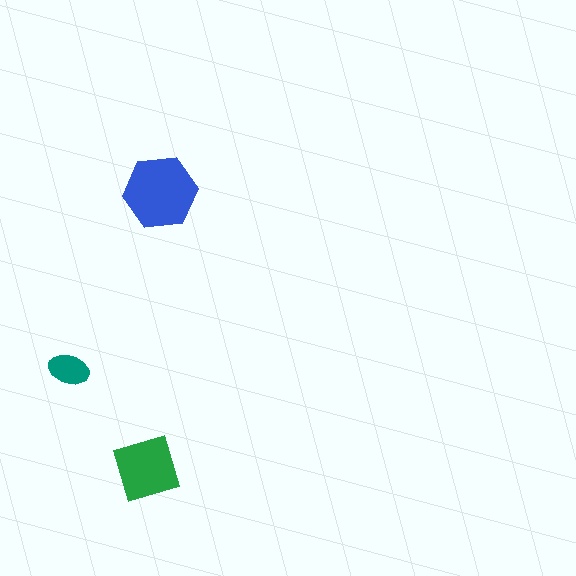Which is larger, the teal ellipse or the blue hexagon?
The blue hexagon.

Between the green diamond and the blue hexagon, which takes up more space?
The blue hexagon.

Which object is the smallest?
The teal ellipse.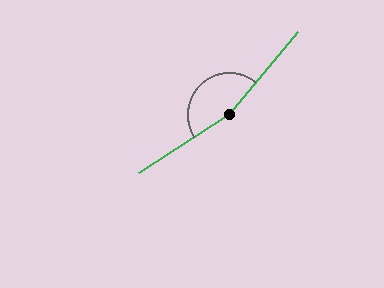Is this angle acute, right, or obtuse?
It is obtuse.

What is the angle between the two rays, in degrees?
Approximately 162 degrees.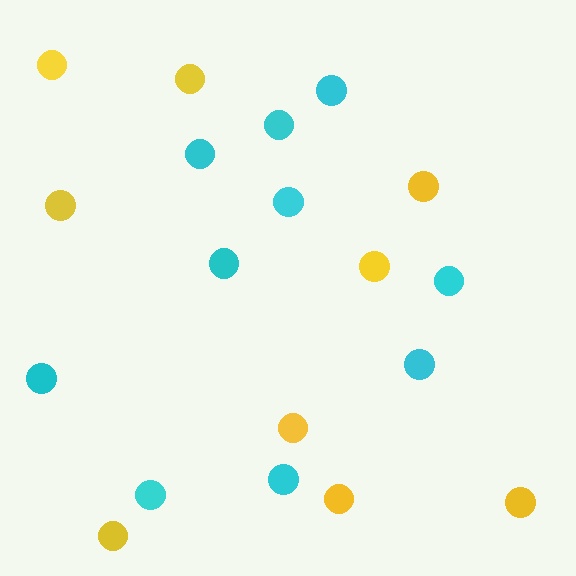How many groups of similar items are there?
There are 2 groups: one group of cyan circles (10) and one group of yellow circles (9).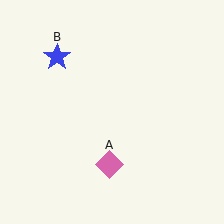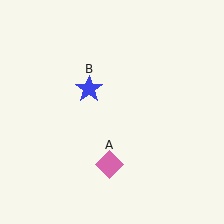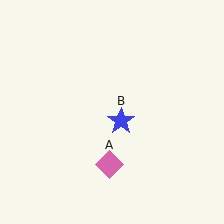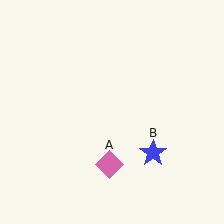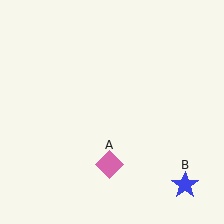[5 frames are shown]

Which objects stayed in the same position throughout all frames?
Pink diamond (object A) remained stationary.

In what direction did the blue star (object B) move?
The blue star (object B) moved down and to the right.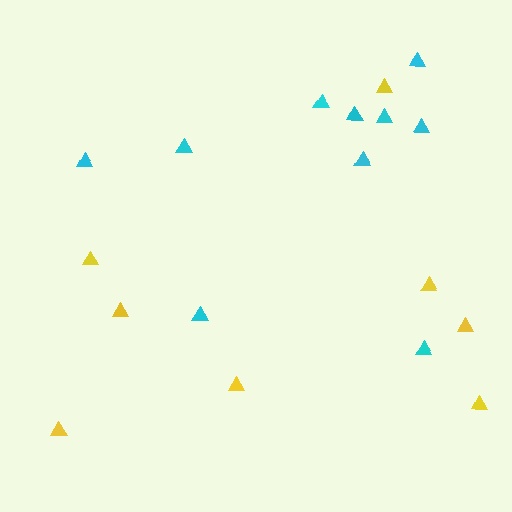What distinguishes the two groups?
There are 2 groups: one group of yellow triangles (8) and one group of cyan triangles (10).